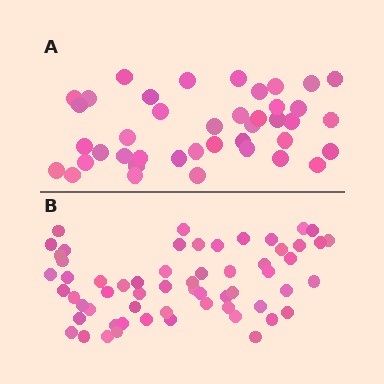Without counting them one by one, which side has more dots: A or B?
Region B (the bottom region) has more dots.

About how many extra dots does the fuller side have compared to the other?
Region B has approximately 20 more dots than region A.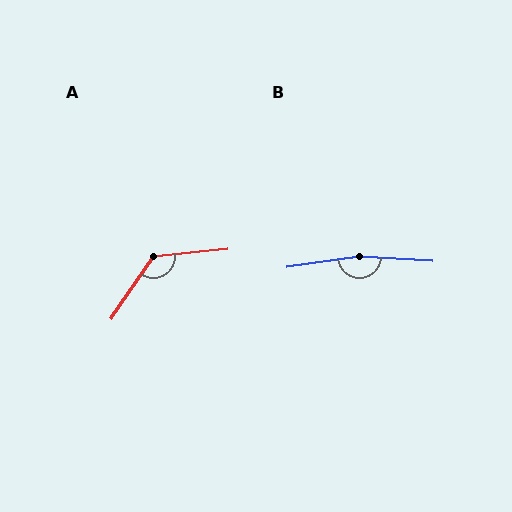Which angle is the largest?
B, at approximately 168 degrees.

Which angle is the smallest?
A, at approximately 130 degrees.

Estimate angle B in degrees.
Approximately 168 degrees.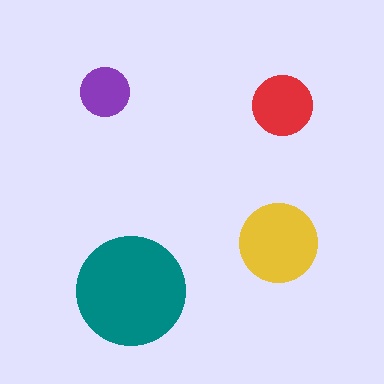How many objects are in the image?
There are 4 objects in the image.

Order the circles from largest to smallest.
the teal one, the yellow one, the red one, the purple one.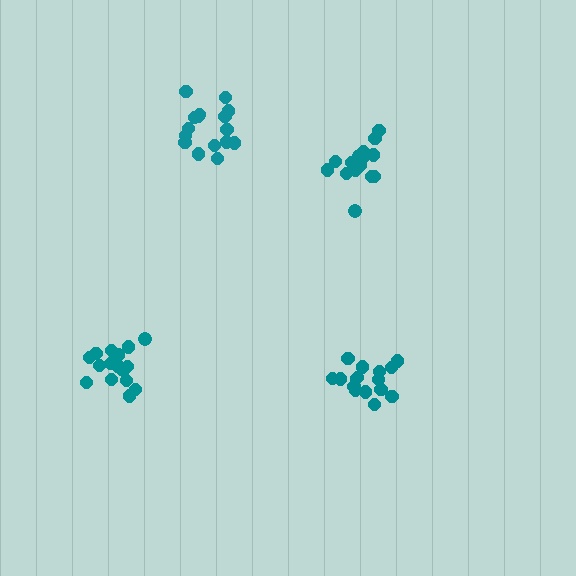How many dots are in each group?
Group 1: 16 dots, Group 2: 17 dots, Group 3: 16 dots, Group 4: 16 dots (65 total).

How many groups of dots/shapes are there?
There are 4 groups.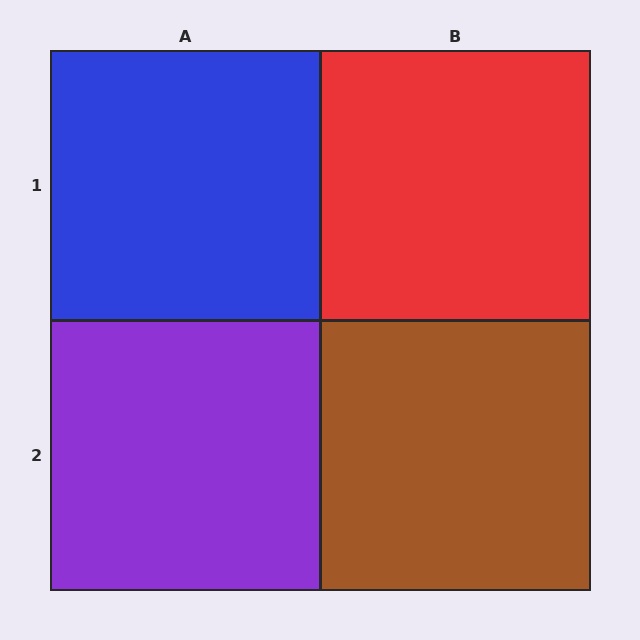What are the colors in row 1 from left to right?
Blue, red.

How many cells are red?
1 cell is red.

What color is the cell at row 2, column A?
Purple.